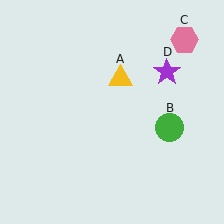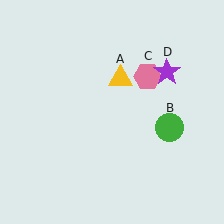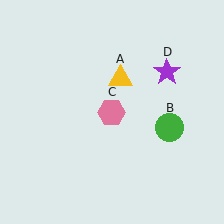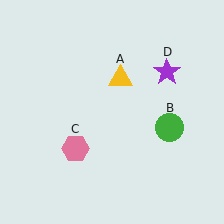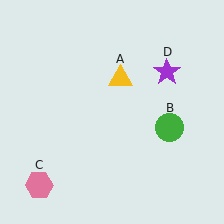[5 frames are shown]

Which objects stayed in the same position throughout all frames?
Yellow triangle (object A) and green circle (object B) and purple star (object D) remained stationary.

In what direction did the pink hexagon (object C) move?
The pink hexagon (object C) moved down and to the left.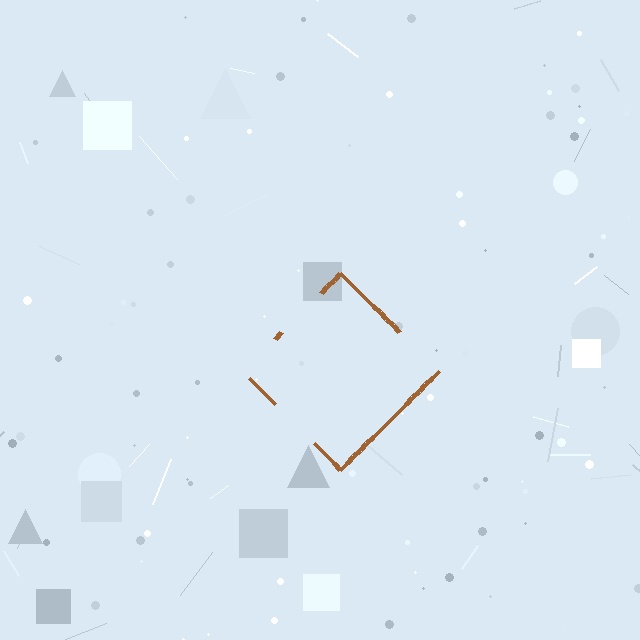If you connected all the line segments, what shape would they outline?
They would outline a diamond.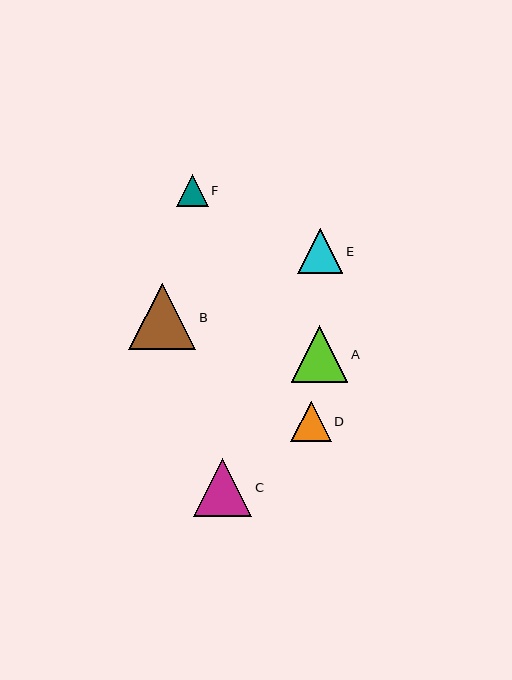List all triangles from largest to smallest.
From largest to smallest: B, C, A, E, D, F.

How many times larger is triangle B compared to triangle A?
Triangle B is approximately 1.2 times the size of triangle A.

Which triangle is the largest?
Triangle B is the largest with a size of approximately 67 pixels.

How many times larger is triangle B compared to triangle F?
Triangle B is approximately 2.1 times the size of triangle F.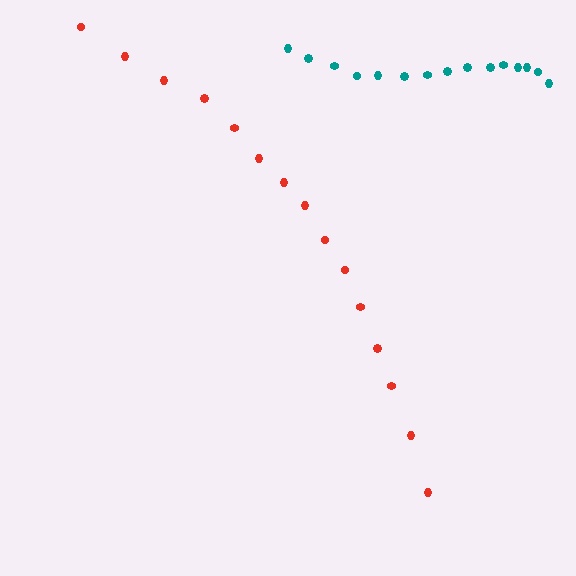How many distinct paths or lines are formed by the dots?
There are 2 distinct paths.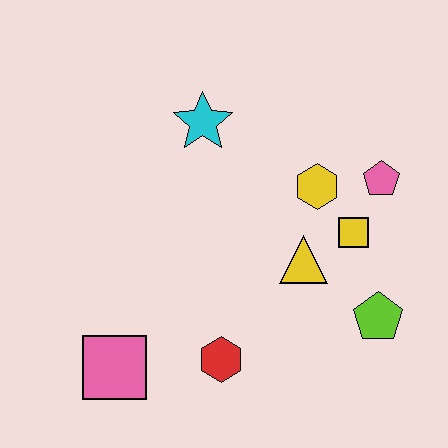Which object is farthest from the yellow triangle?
The pink square is farthest from the yellow triangle.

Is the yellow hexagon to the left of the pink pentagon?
Yes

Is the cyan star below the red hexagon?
No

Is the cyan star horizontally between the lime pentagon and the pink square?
Yes